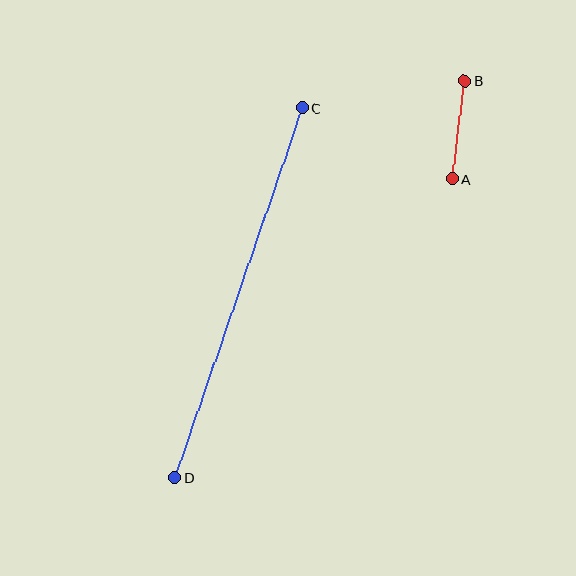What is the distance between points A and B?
The distance is approximately 99 pixels.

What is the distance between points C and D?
The distance is approximately 390 pixels.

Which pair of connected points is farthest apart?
Points C and D are farthest apart.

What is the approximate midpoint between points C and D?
The midpoint is at approximately (238, 293) pixels.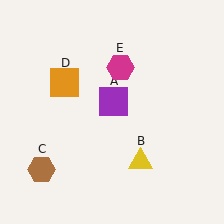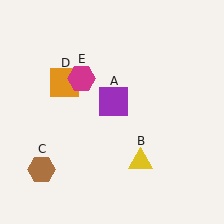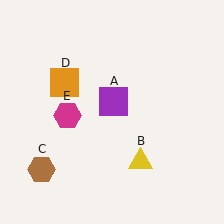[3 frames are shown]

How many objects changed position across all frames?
1 object changed position: magenta hexagon (object E).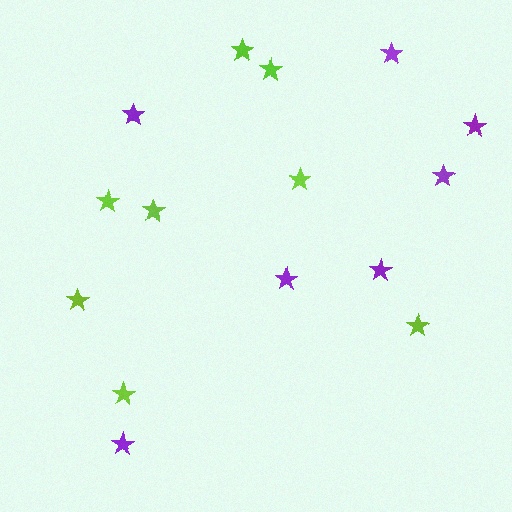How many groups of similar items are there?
There are 2 groups: one group of lime stars (8) and one group of purple stars (7).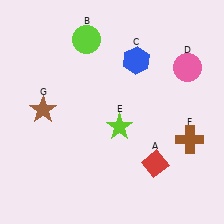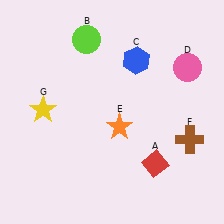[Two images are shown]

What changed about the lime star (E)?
In Image 1, E is lime. In Image 2, it changed to orange.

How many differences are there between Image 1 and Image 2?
There are 2 differences between the two images.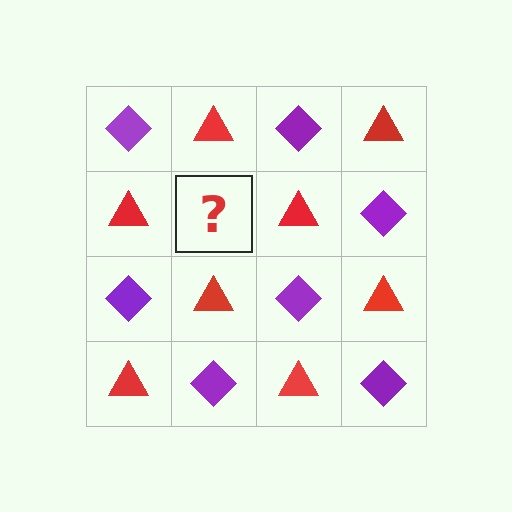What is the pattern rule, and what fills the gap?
The rule is that it alternates purple diamond and red triangle in a checkerboard pattern. The gap should be filled with a purple diamond.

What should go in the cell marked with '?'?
The missing cell should contain a purple diamond.